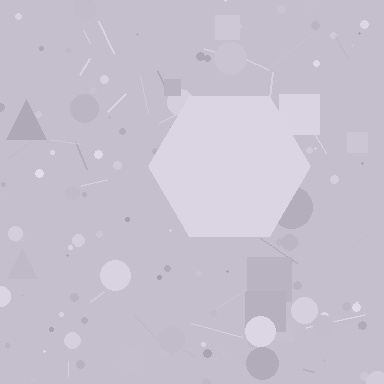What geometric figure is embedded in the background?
A hexagon is embedded in the background.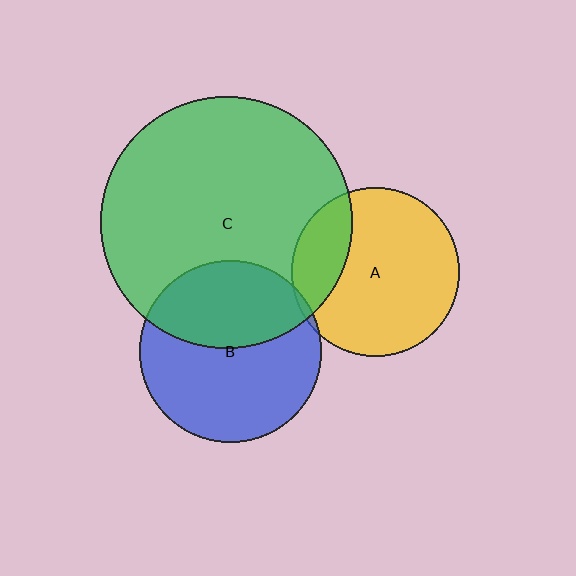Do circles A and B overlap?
Yes.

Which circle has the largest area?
Circle C (green).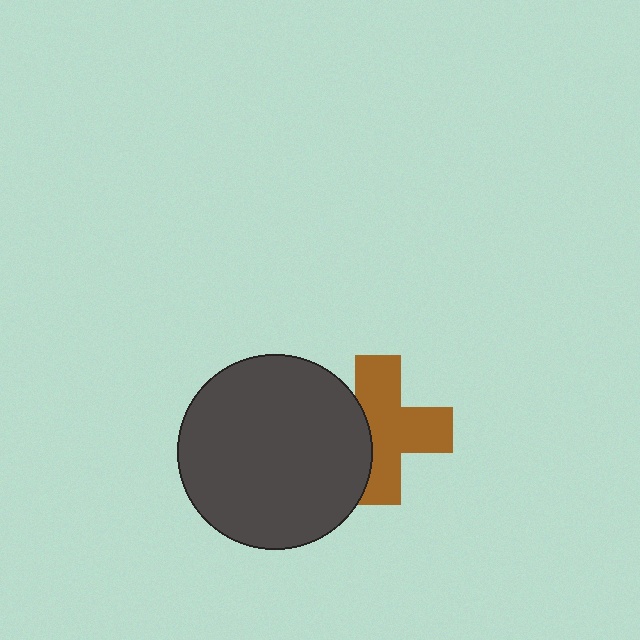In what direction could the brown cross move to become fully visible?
The brown cross could move right. That would shift it out from behind the dark gray circle entirely.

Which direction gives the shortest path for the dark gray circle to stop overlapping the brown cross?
Moving left gives the shortest separation.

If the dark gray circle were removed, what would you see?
You would see the complete brown cross.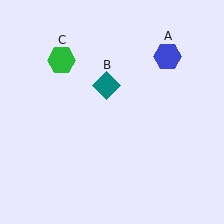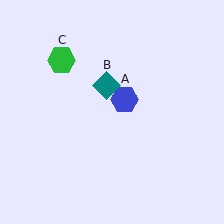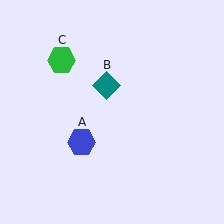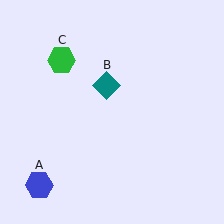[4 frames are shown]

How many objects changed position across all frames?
1 object changed position: blue hexagon (object A).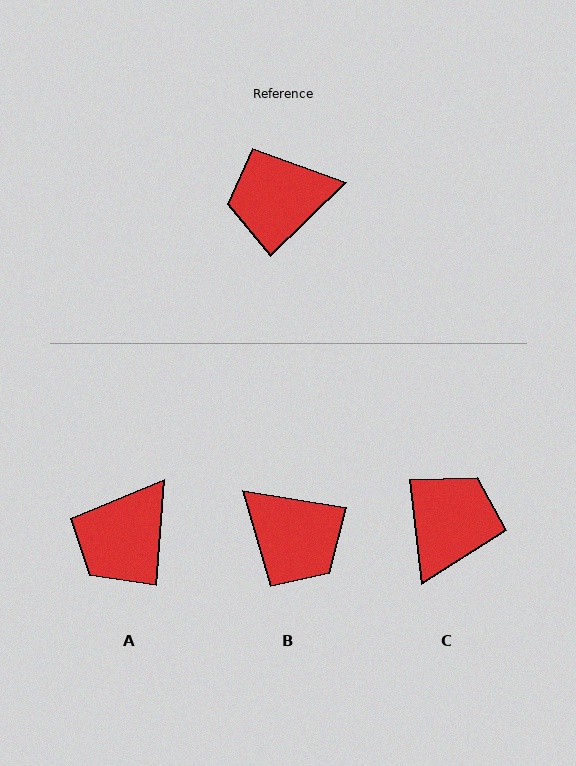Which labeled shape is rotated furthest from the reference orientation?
C, about 128 degrees away.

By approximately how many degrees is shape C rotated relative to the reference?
Approximately 128 degrees clockwise.